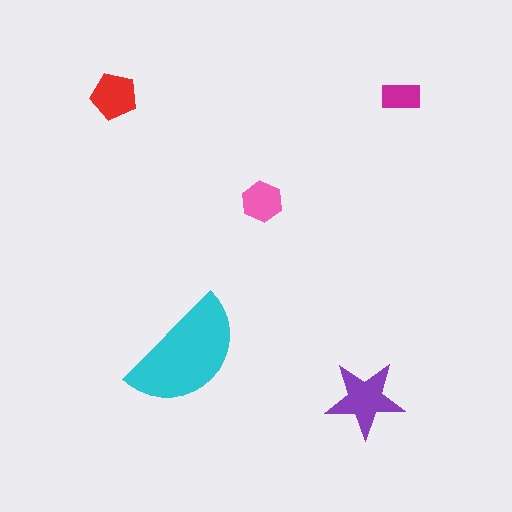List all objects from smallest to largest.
The magenta rectangle, the pink hexagon, the red pentagon, the purple star, the cyan semicircle.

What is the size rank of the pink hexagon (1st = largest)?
4th.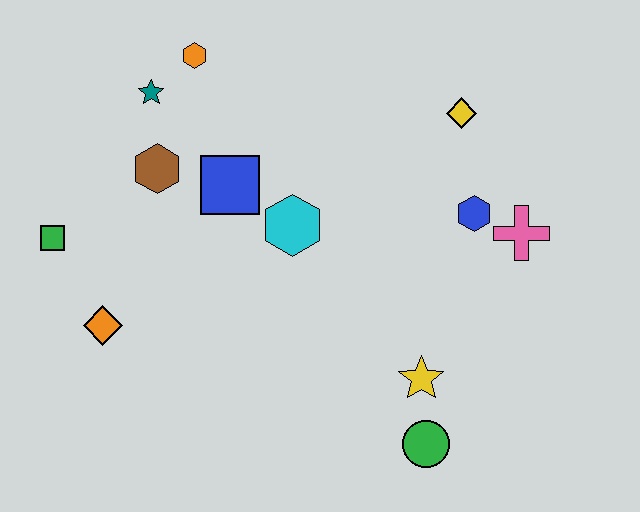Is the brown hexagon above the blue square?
Yes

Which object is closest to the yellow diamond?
The blue hexagon is closest to the yellow diamond.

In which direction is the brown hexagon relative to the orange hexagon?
The brown hexagon is below the orange hexagon.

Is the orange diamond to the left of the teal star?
Yes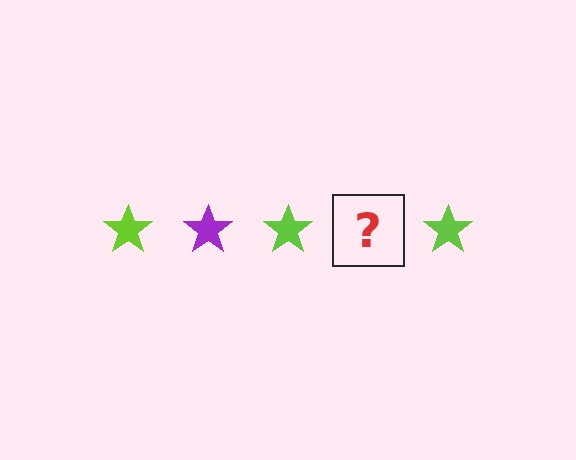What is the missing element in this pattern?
The missing element is a purple star.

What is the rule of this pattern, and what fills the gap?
The rule is that the pattern cycles through lime, purple stars. The gap should be filled with a purple star.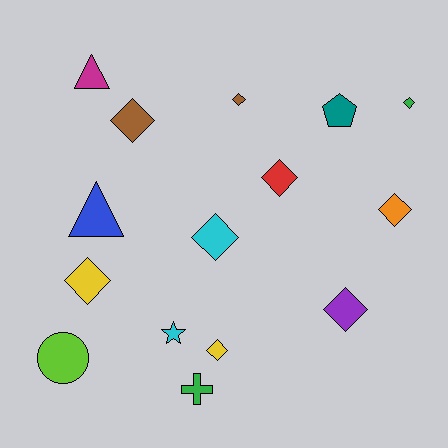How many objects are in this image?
There are 15 objects.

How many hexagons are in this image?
There are no hexagons.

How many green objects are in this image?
There are 2 green objects.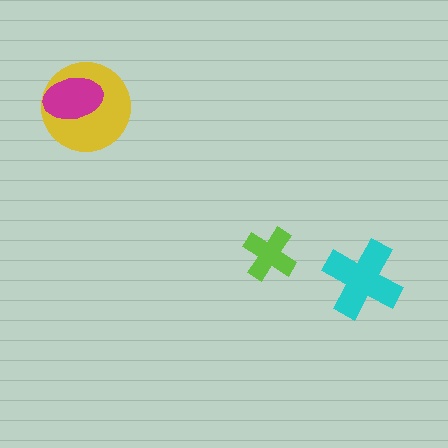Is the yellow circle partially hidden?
Yes, it is partially covered by another shape.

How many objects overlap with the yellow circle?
1 object overlaps with the yellow circle.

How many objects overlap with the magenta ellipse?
1 object overlaps with the magenta ellipse.